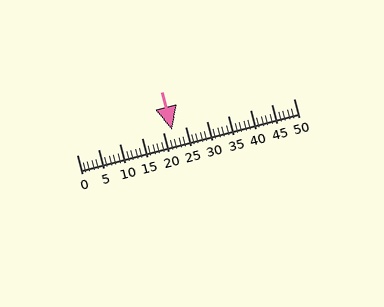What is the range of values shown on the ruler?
The ruler shows values from 0 to 50.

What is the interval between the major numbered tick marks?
The major tick marks are spaced 5 units apart.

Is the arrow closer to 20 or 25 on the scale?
The arrow is closer to 20.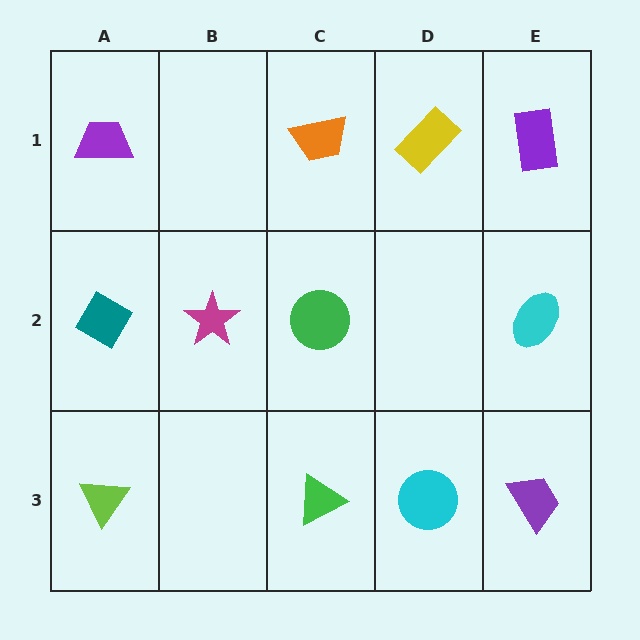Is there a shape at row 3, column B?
No, that cell is empty.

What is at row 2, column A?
A teal diamond.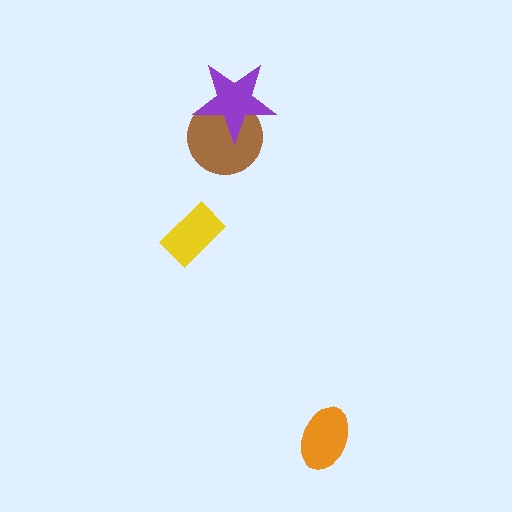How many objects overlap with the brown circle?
1 object overlaps with the brown circle.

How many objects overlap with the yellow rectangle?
0 objects overlap with the yellow rectangle.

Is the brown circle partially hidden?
Yes, it is partially covered by another shape.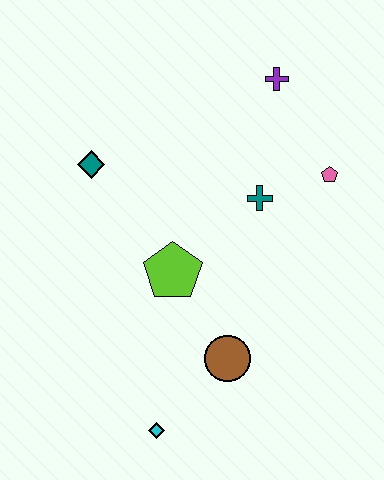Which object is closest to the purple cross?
The pink pentagon is closest to the purple cross.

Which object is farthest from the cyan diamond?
The purple cross is farthest from the cyan diamond.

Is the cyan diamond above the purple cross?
No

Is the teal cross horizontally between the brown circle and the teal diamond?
No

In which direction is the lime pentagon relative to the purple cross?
The lime pentagon is below the purple cross.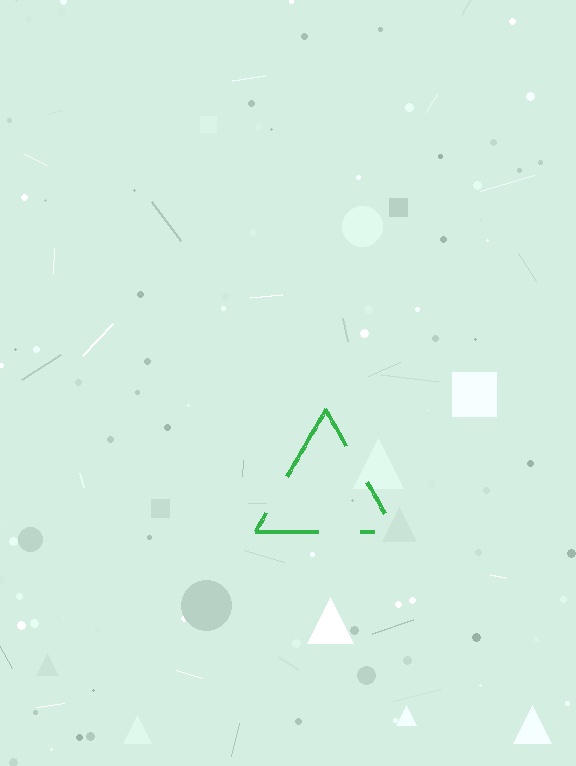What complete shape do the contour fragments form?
The contour fragments form a triangle.